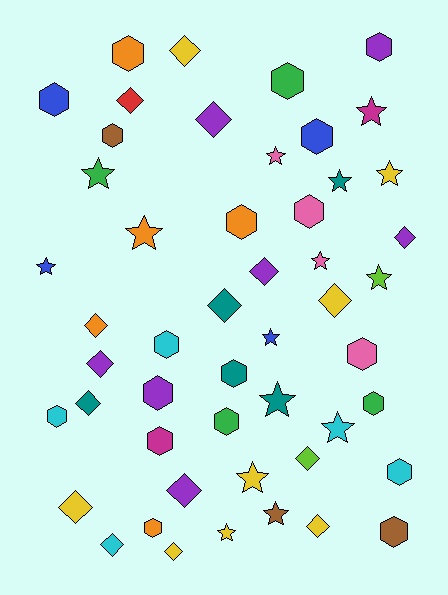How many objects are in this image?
There are 50 objects.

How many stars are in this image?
There are 15 stars.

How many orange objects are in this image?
There are 5 orange objects.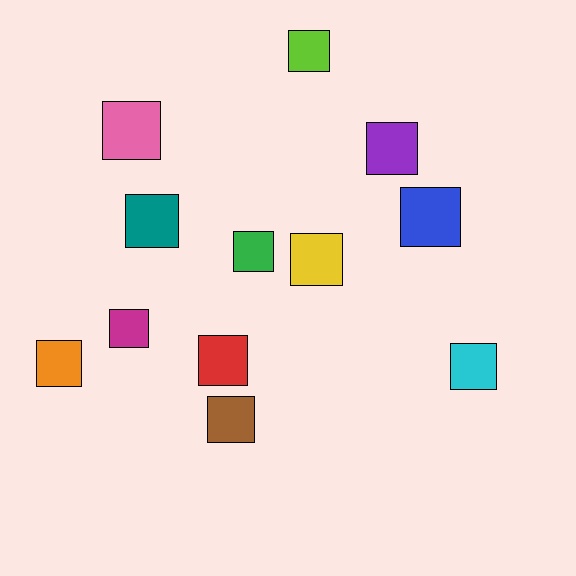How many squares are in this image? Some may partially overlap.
There are 12 squares.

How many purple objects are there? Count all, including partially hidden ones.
There is 1 purple object.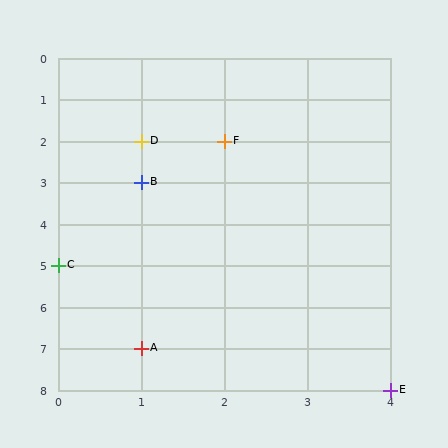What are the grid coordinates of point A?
Point A is at grid coordinates (1, 7).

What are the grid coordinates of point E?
Point E is at grid coordinates (4, 8).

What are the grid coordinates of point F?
Point F is at grid coordinates (2, 2).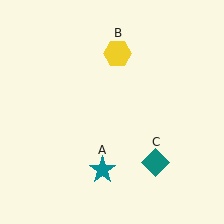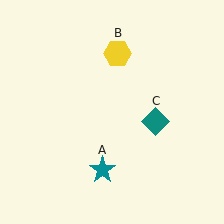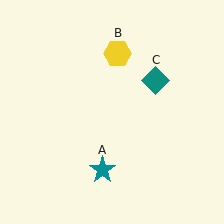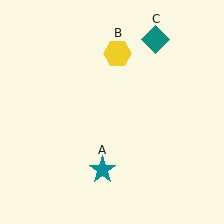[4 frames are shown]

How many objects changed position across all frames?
1 object changed position: teal diamond (object C).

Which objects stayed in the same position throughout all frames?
Teal star (object A) and yellow hexagon (object B) remained stationary.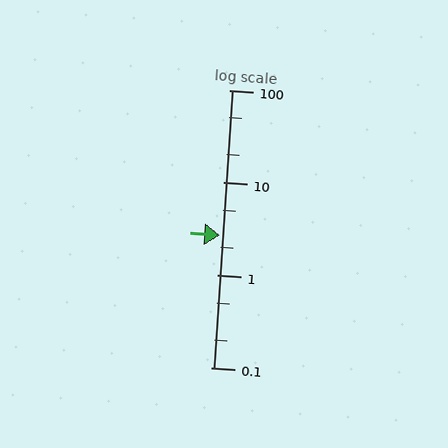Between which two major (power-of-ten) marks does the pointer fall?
The pointer is between 1 and 10.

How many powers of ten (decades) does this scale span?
The scale spans 3 decades, from 0.1 to 100.